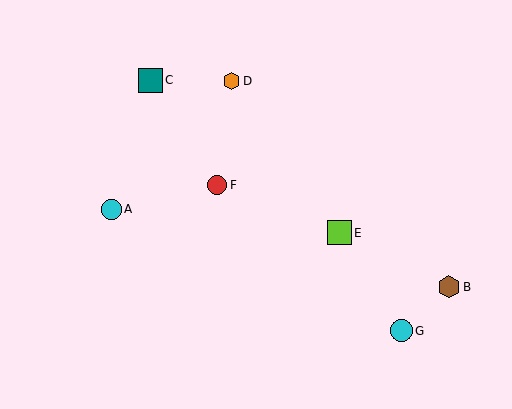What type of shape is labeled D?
Shape D is an orange hexagon.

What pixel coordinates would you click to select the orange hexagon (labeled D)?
Click at (232, 81) to select the orange hexagon D.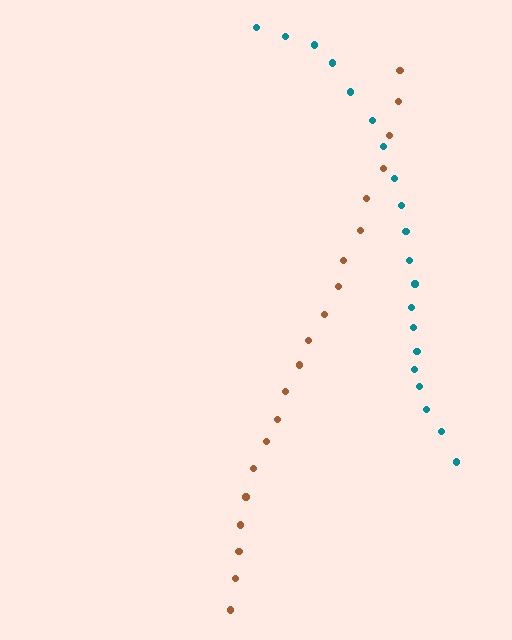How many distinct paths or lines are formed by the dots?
There are 2 distinct paths.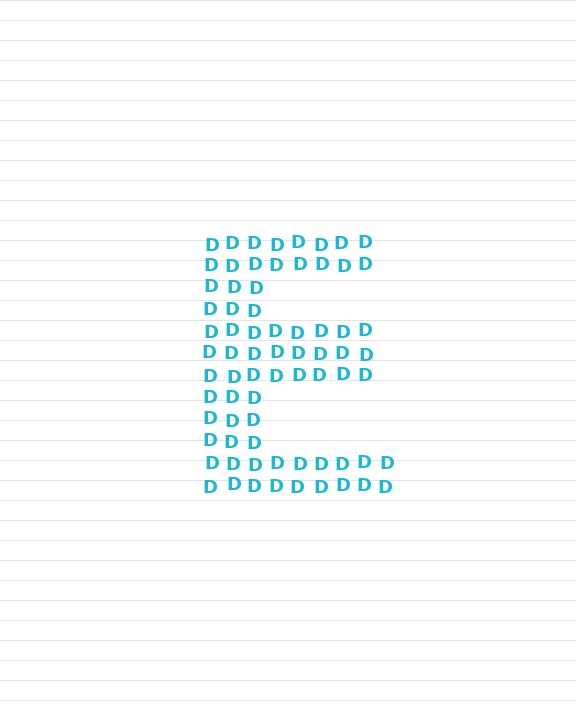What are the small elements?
The small elements are letter D's.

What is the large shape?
The large shape is the letter E.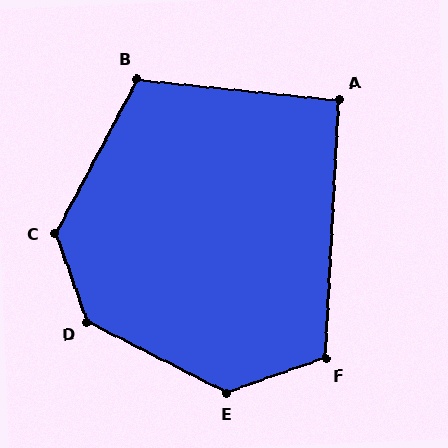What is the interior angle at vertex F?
Approximately 112 degrees (obtuse).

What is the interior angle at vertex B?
Approximately 112 degrees (obtuse).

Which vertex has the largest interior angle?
D, at approximately 136 degrees.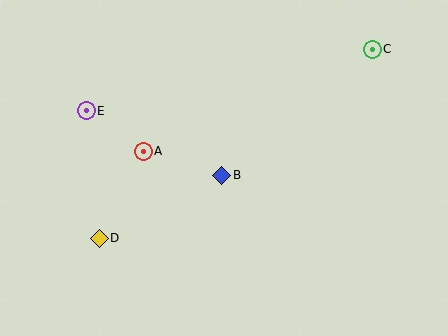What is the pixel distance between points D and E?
The distance between D and E is 128 pixels.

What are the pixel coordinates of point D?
Point D is at (99, 238).